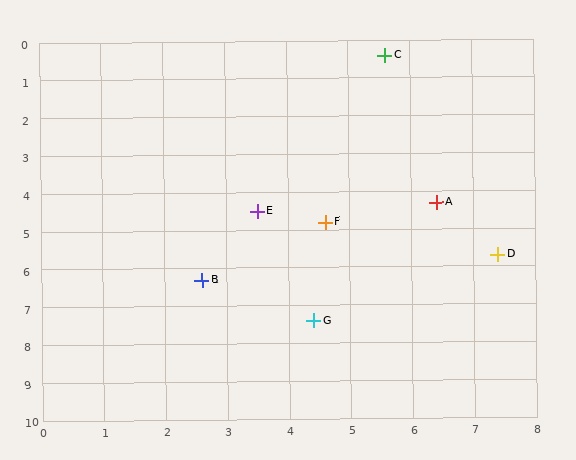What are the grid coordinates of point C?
Point C is at approximately (5.6, 0.4).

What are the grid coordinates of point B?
Point B is at approximately (2.6, 6.3).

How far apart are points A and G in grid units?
Points A and G are about 3.7 grid units apart.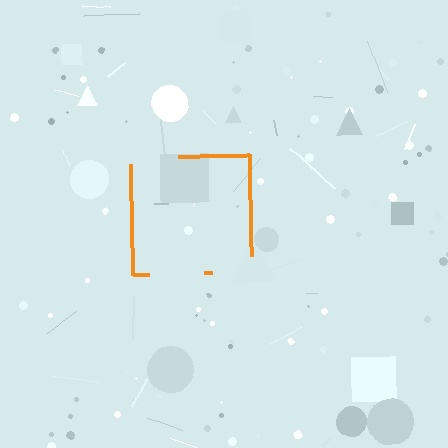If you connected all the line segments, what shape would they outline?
They would outline a square.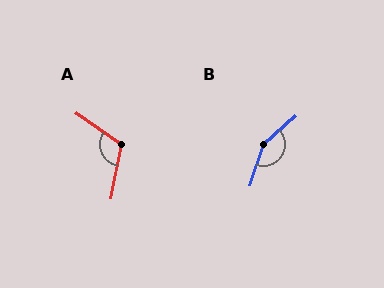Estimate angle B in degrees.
Approximately 149 degrees.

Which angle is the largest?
B, at approximately 149 degrees.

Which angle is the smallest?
A, at approximately 114 degrees.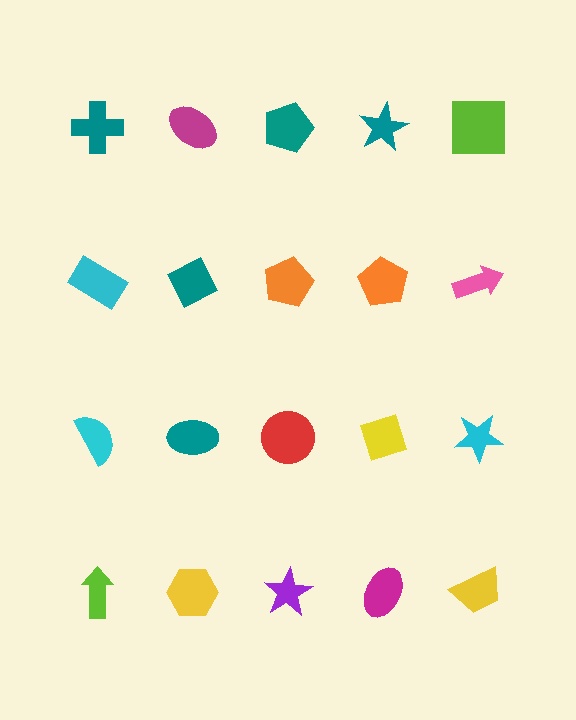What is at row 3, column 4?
A yellow diamond.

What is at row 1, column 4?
A teal star.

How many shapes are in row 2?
5 shapes.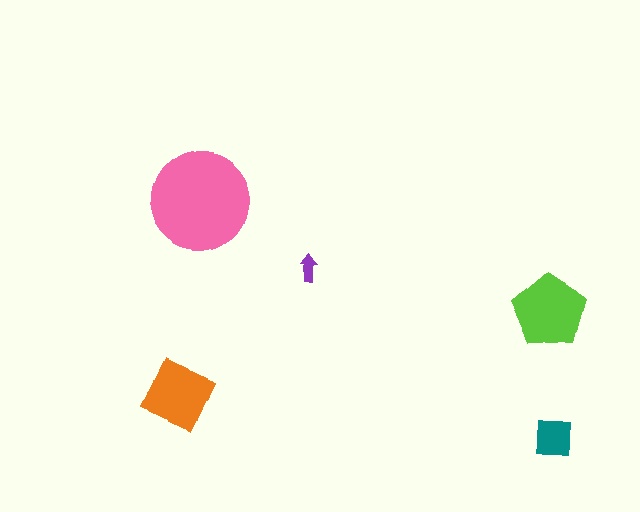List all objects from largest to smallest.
The pink circle, the lime pentagon, the orange diamond, the teal square, the purple arrow.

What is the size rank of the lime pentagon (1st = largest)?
2nd.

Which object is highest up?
The pink circle is topmost.